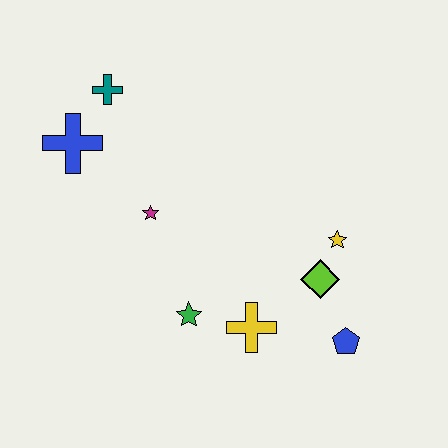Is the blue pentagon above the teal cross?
No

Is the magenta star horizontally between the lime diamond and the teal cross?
Yes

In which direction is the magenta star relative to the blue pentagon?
The magenta star is to the left of the blue pentagon.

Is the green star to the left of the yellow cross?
Yes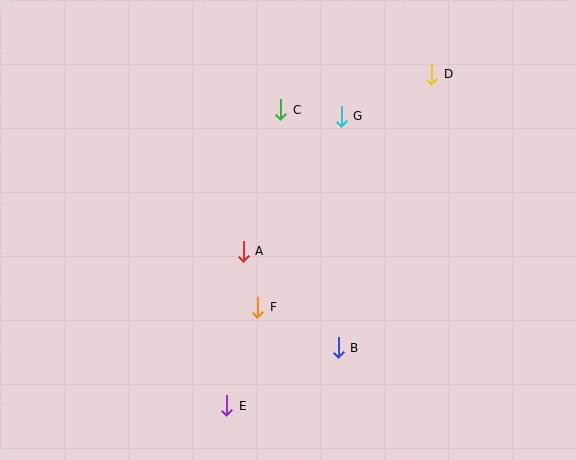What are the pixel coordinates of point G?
Point G is at (341, 116).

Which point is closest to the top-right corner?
Point D is closest to the top-right corner.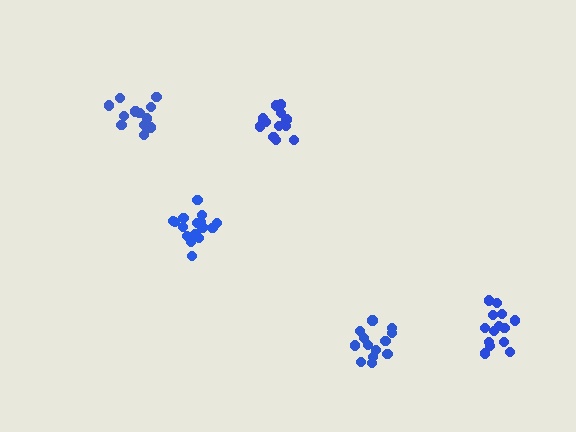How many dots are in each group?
Group 1: 13 dots, Group 2: 16 dots, Group 3: 12 dots, Group 4: 14 dots, Group 5: 13 dots (68 total).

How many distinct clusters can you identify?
There are 5 distinct clusters.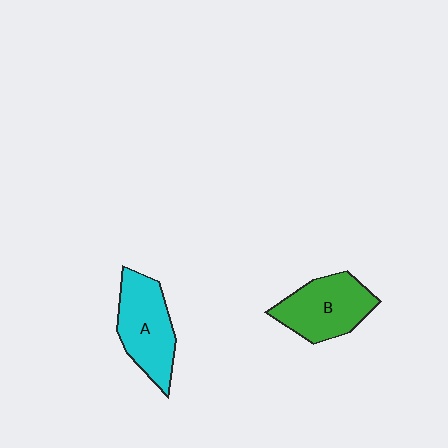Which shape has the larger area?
Shape A (cyan).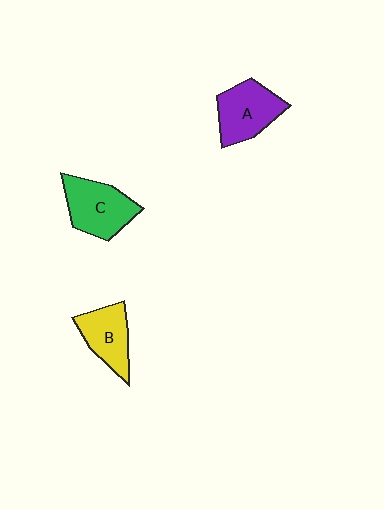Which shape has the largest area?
Shape C (green).